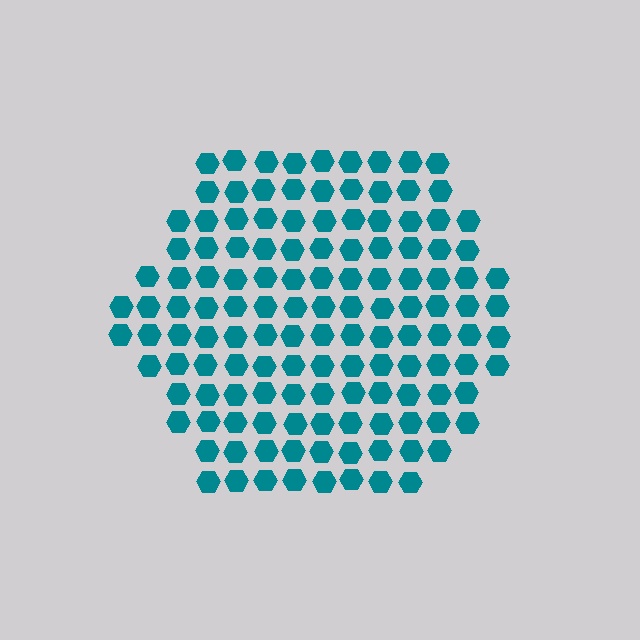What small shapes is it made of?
It is made of small hexagons.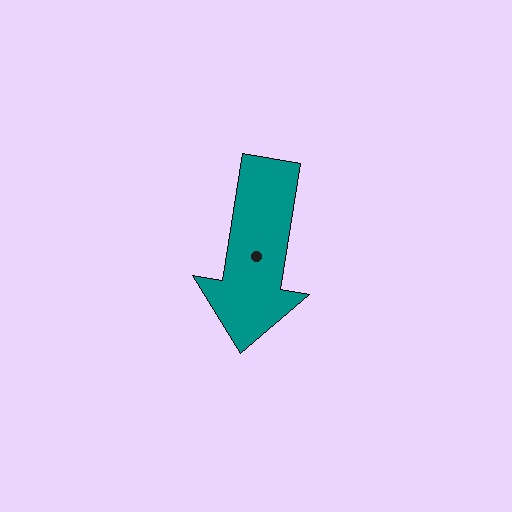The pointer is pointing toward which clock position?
Roughly 6 o'clock.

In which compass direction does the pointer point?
South.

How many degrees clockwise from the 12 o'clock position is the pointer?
Approximately 189 degrees.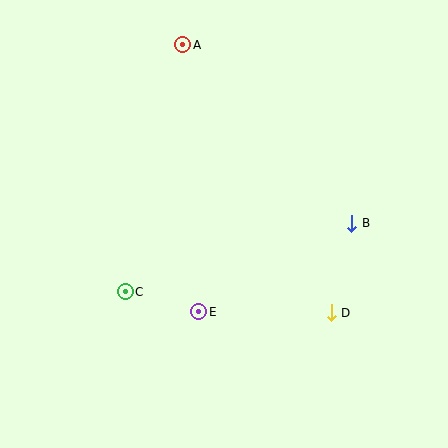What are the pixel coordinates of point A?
Point A is at (183, 45).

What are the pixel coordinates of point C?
Point C is at (125, 292).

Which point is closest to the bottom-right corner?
Point D is closest to the bottom-right corner.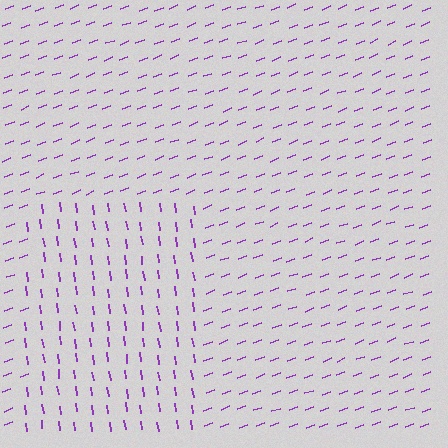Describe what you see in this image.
The image is filled with small purple line segments. A rectangle region in the image has lines oriented differently from the surrounding lines, creating a visible texture boundary.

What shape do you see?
I see a rectangle.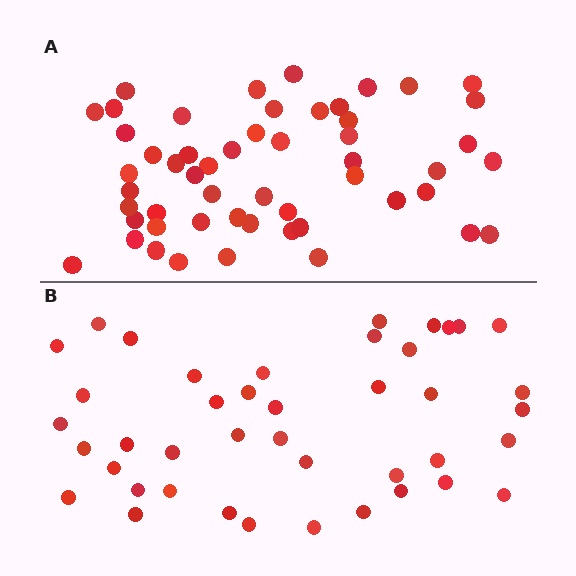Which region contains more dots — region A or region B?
Region A (the top region) has more dots.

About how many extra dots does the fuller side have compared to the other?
Region A has roughly 12 or so more dots than region B.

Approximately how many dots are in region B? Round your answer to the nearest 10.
About 40 dots. (The exact count is 42, which rounds to 40.)